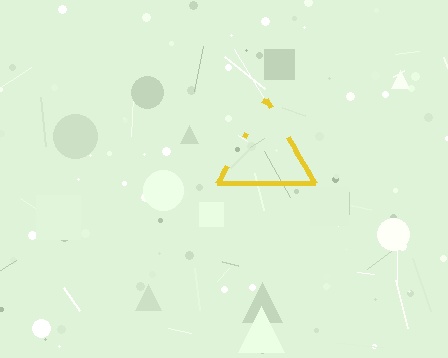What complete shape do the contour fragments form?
The contour fragments form a triangle.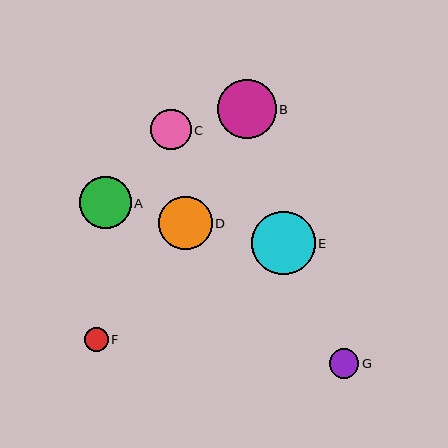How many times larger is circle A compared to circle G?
Circle A is approximately 1.8 times the size of circle G.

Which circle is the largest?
Circle E is the largest with a size of approximately 63 pixels.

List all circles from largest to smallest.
From largest to smallest: E, B, D, A, C, G, F.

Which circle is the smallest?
Circle F is the smallest with a size of approximately 24 pixels.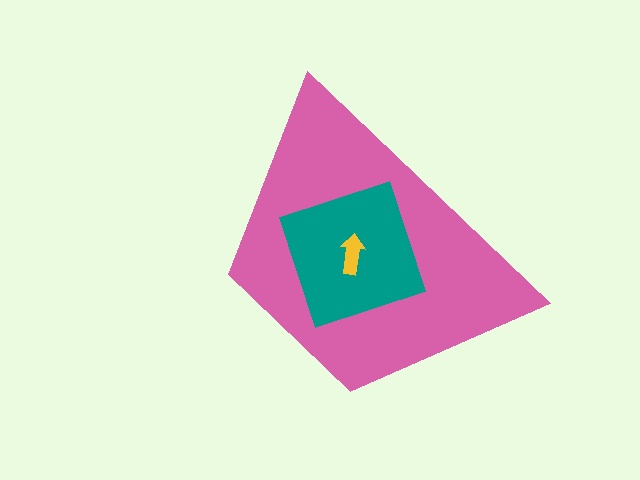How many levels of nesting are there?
3.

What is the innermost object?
The yellow arrow.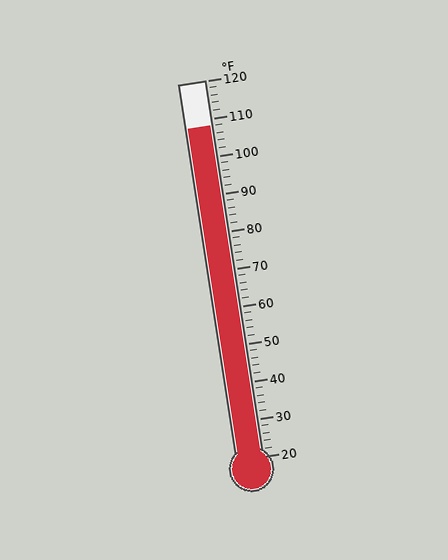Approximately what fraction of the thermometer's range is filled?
The thermometer is filled to approximately 90% of its range.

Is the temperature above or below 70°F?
The temperature is above 70°F.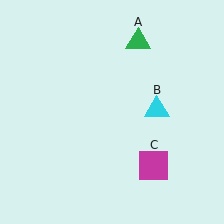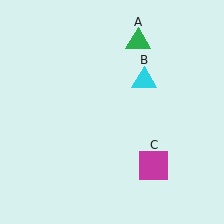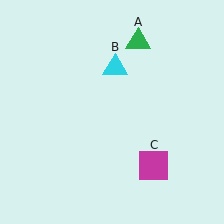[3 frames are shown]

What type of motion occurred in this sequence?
The cyan triangle (object B) rotated counterclockwise around the center of the scene.